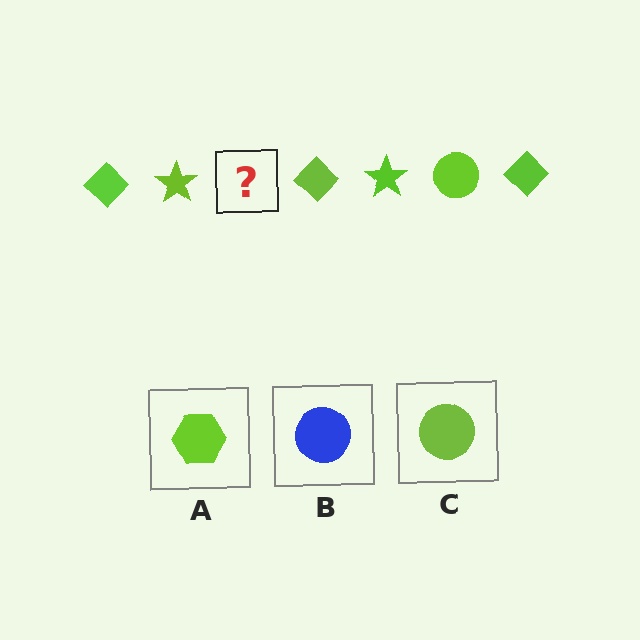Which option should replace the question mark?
Option C.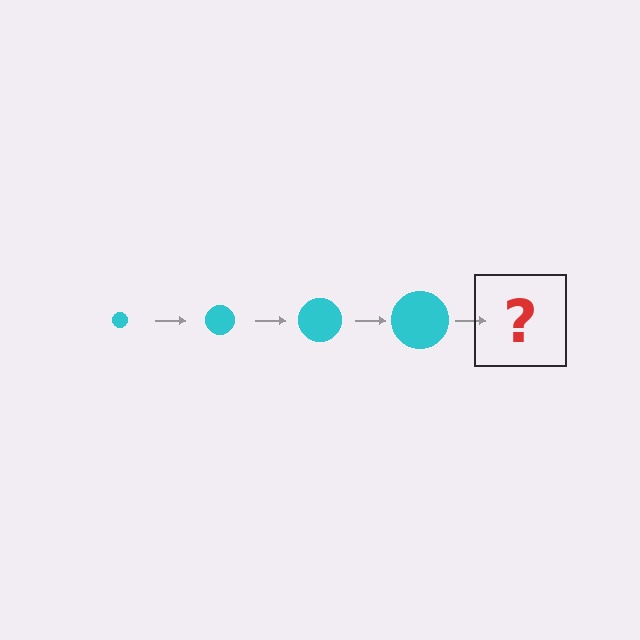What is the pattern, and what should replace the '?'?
The pattern is that the circle gets progressively larger each step. The '?' should be a cyan circle, larger than the previous one.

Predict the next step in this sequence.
The next step is a cyan circle, larger than the previous one.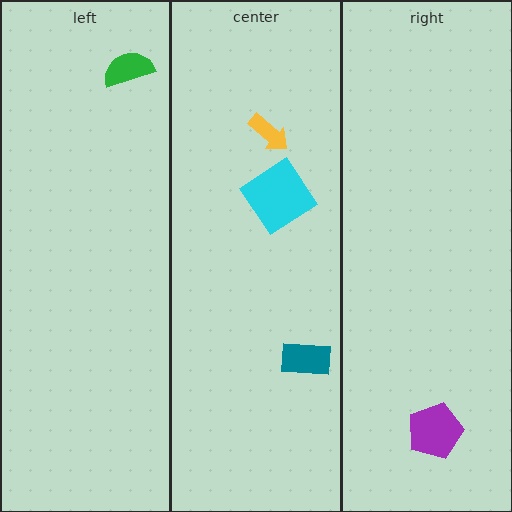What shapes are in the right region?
The purple pentagon.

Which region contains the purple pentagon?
The right region.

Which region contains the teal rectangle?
The center region.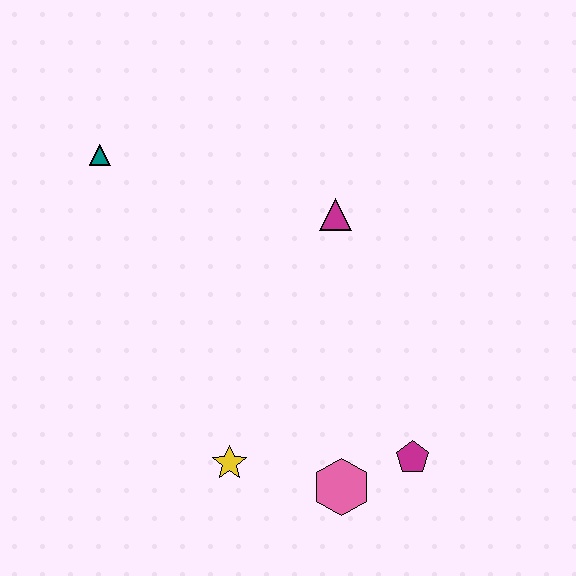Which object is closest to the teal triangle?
The magenta triangle is closest to the teal triangle.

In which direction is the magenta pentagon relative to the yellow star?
The magenta pentagon is to the right of the yellow star.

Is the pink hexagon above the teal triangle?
No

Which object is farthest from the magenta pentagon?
The teal triangle is farthest from the magenta pentagon.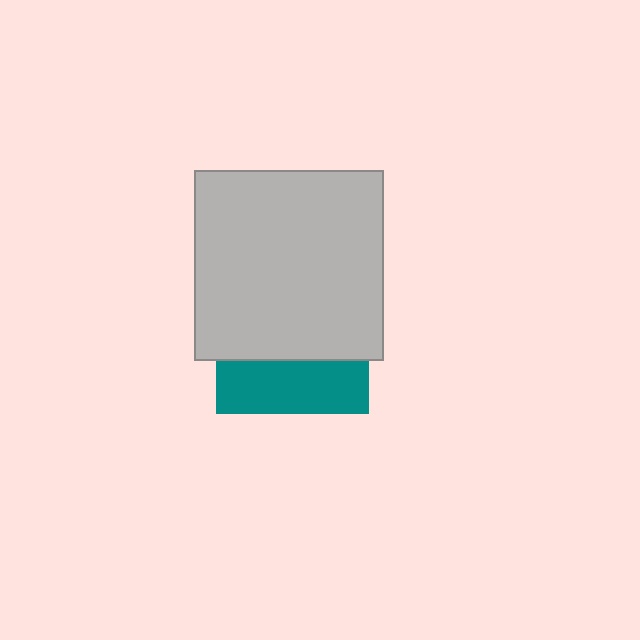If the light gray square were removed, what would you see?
You would see the complete teal square.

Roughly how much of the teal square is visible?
A small part of it is visible (roughly 34%).